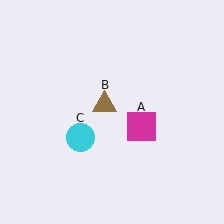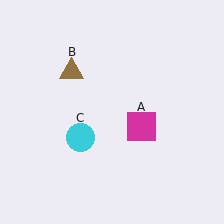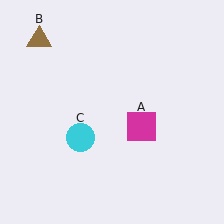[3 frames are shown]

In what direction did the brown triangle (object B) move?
The brown triangle (object B) moved up and to the left.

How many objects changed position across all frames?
1 object changed position: brown triangle (object B).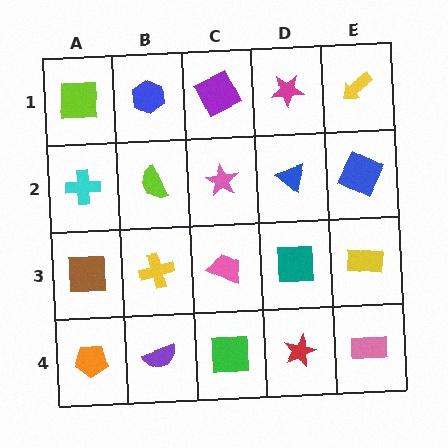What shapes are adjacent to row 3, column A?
A cyan cross (row 2, column A), an orange pentagon (row 4, column A), a yellow cross (row 3, column B).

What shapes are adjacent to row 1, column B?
A lime semicircle (row 2, column B), a lime square (row 1, column A), a purple square (row 1, column C).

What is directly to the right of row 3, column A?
A yellow cross.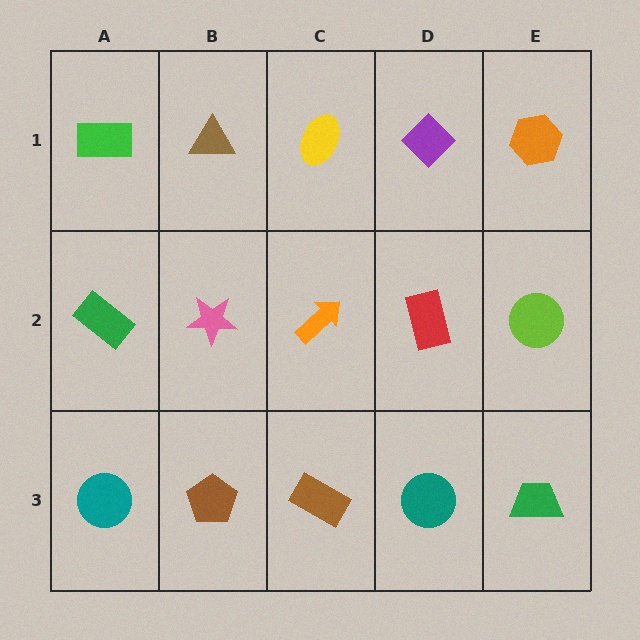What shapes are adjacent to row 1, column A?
A green rectangle (row 2, column A), a brown triangle (row 1, column B).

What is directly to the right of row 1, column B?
A yellow ellipse.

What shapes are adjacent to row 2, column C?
A yellow ellipse (row 1, column C), a brown rectangle (row 3, column C), a pink star (row 2, column B), a red rectangle (row 2, column D).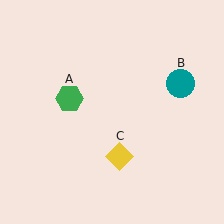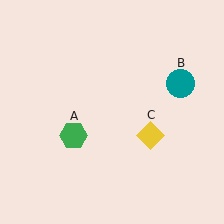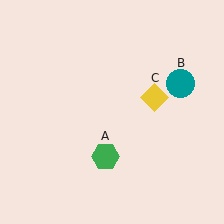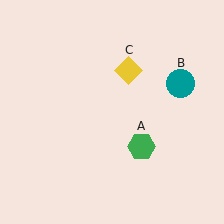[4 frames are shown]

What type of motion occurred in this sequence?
The green hexagon (object A), yellow diamond (object C) rotated counterclockwise around the center of the scene.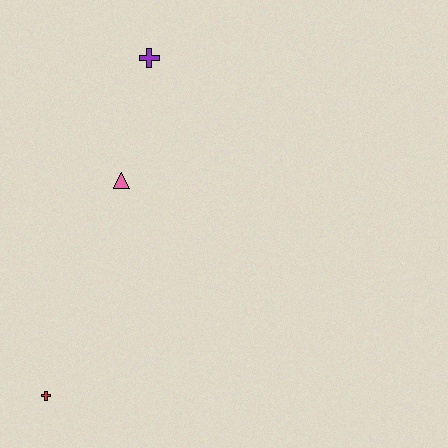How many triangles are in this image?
There is 1 triangle.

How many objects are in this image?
There are 3 objects.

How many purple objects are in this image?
There is 1 purple object.